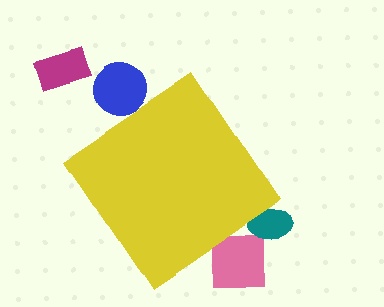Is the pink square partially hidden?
Yes, the pink square is partially hidden behind the yellow diamond.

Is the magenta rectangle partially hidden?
No, the magenta rectangle is fully visible.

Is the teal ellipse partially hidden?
Yes, the teal ellipse is partially hidden behind the yellow diamond.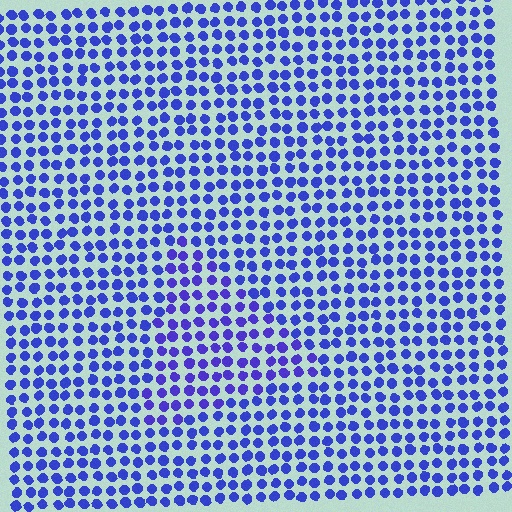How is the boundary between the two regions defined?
The boundary is defined purely by a slight shift in hue (about 16 degrees). Spacing, size, and orientation are identical on both sides.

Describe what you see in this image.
The image is filled with small blue elements in a uniform arrangement. A triangle-shaped region is visible where the elements are tinted to a slightly different hue, forming a subtle color boundary.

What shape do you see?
I see a triangle.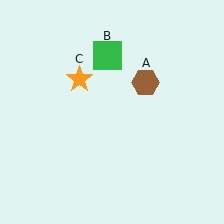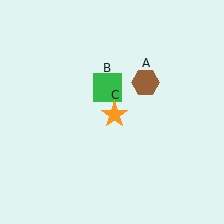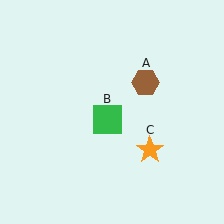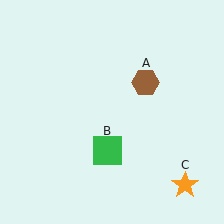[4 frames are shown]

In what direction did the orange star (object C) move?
The orange star (object C) moved down and to the right.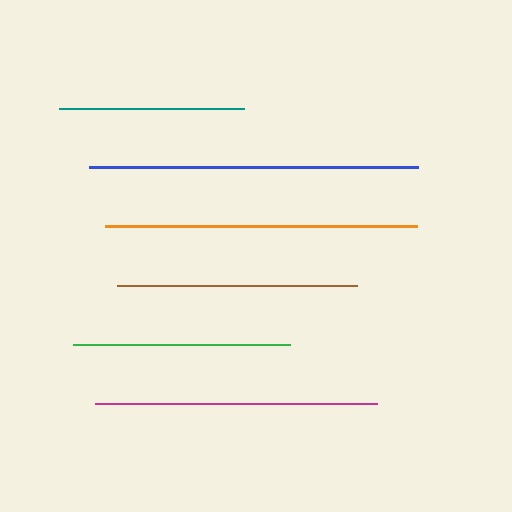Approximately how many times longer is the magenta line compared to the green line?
The magenta line is approximately 1.3 times the length of the green line.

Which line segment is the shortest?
The teal line is the shortest at approximately 185 pixels.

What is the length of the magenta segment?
The magenta segment is approximately 282 pixels long.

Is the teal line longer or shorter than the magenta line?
The magenta line is longer than the teal line.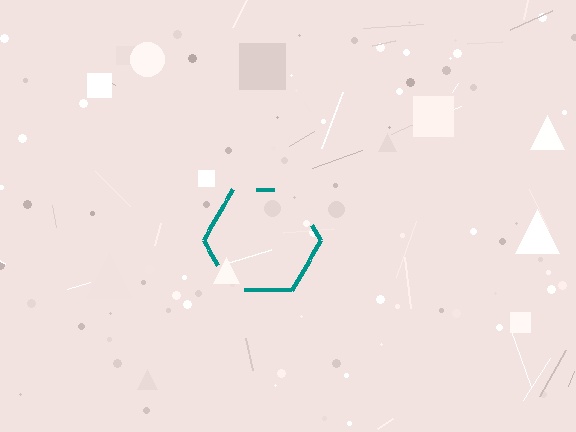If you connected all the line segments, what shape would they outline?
They would outline a hexagon.